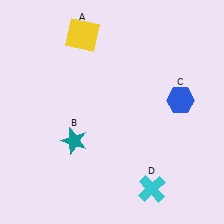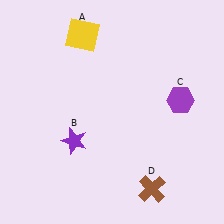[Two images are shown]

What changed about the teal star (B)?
In Image 1, B is teal. In Image 2, it changed to purple.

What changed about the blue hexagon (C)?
In Image 1, C is blue. In Image 2, it changed to purple.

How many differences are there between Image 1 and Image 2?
There are 3 differences between the two images.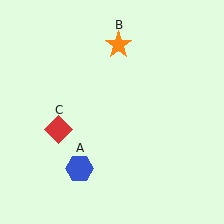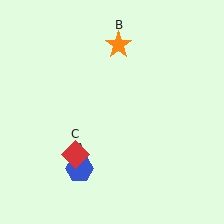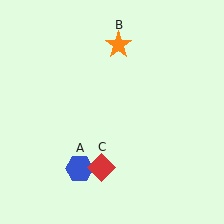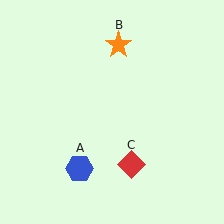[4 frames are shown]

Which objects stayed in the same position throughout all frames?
Blue hexagon (object A) and orange star (object B) remained stationary.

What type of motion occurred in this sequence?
The red diamond (object C) rotated counterclockwise around the center of the scene.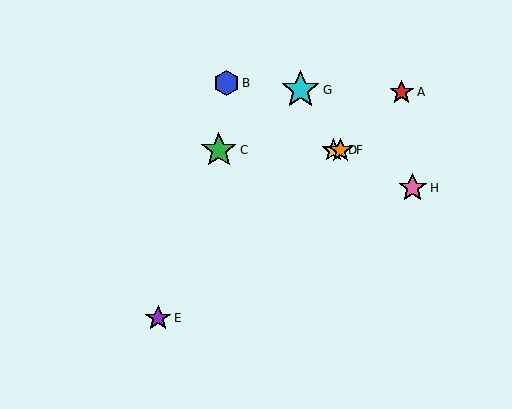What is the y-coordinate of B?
Object B is at y≈83.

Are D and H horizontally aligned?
No, D is at y≈150 and H is at y≈188.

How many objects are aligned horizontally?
3 objects (C, D, F) are aligned horizontally.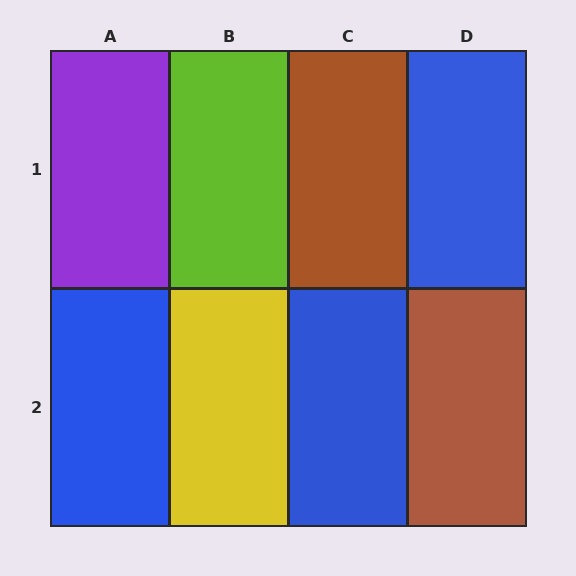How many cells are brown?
2 cells are brown.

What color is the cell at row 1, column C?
Brown.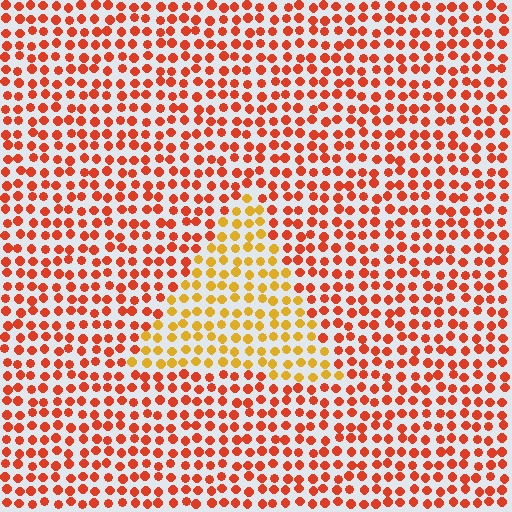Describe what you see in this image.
The image is filled with small red elements in a uniform arrangement. A triangle-shaped region is visible where the elements are tinted to a slightly different hue, forming a subtle color boundary.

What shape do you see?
I see a triangle.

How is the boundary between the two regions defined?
The boundary is defined purely by a slight shift in hue (about 36 degrees). Spacing, size, and orientation are identical on both sides.